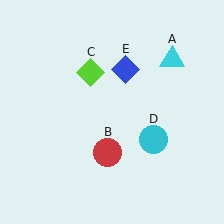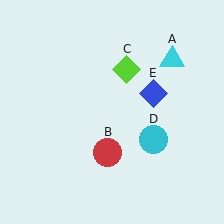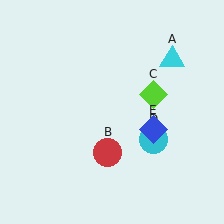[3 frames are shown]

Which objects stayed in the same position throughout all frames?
Cyan triangle (object A) and red circle (object B) and cyan circle (object D) remained stationary.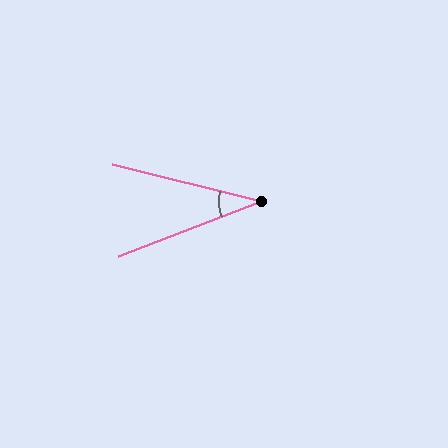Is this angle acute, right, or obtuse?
It is acute.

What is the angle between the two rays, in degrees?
Approximately 35 degrees.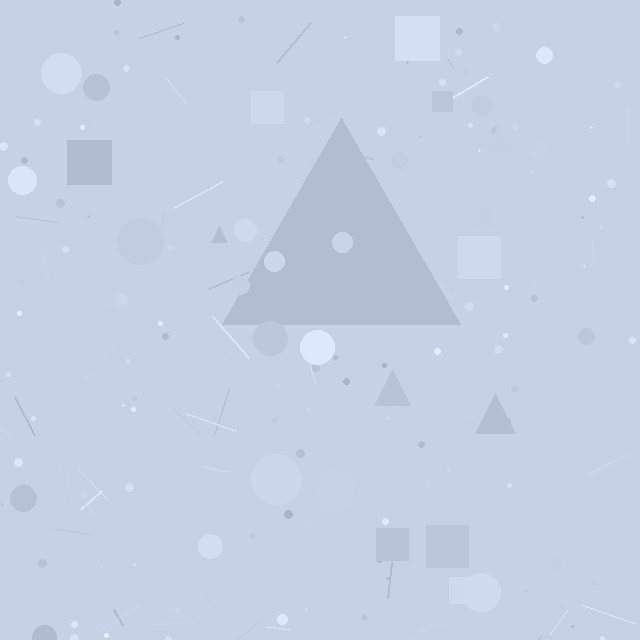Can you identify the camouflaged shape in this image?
The camouflaged shape is a triangle.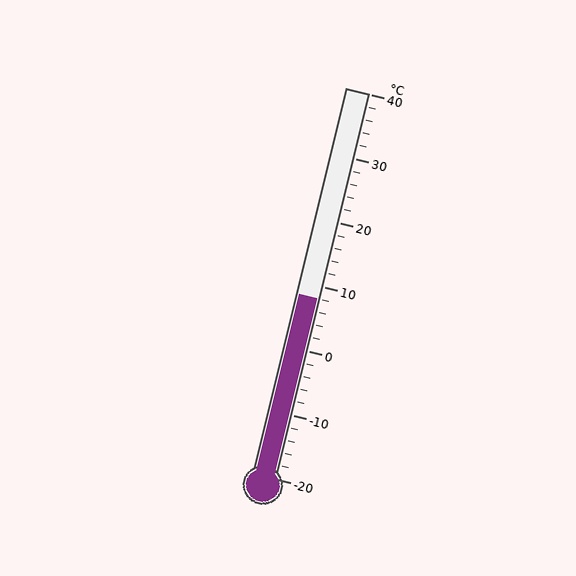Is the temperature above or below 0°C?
The temperature is above 0°C.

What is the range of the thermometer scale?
The thermometer scale ranges from -20°C to 40°C.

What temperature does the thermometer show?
The thermometer shows approximately 8°C.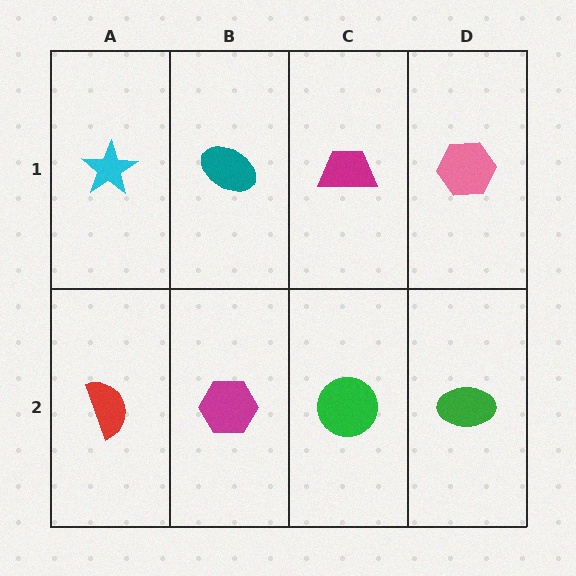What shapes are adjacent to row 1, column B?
A magenta hexagon (row 2, column B), a cyan star (row 1, column A), a magenta trapezoid (row 1, column C).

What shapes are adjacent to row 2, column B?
A teal ellipse (row 1, column B), a red semicircle (row 2, column A), a green circle (row 2, column C).